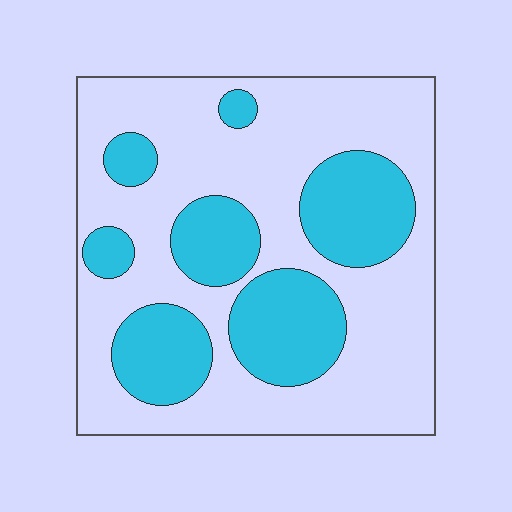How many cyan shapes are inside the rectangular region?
7.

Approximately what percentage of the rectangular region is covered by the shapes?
Approximately 35%.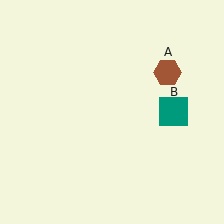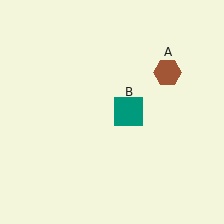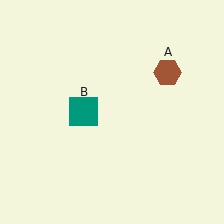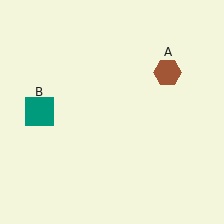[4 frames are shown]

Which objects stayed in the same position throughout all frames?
Brown hexagon (object A) remained stationary.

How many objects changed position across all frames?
1 object changed position: teal square (object B).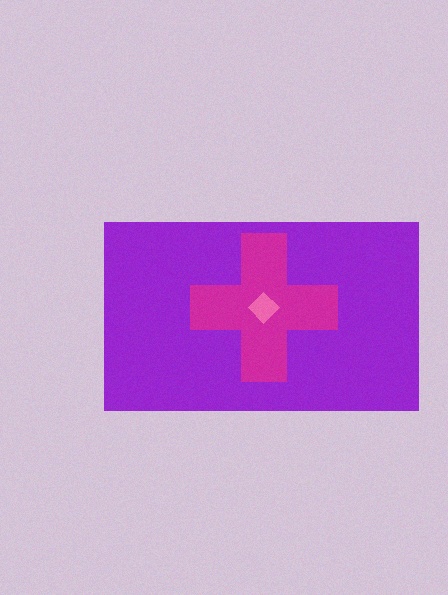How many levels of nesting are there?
3.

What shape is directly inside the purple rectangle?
The magenta cross.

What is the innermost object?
The pink diamond.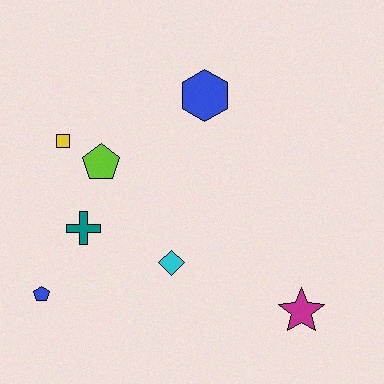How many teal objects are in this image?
There is 1 teal object.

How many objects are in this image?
There are 7 objects.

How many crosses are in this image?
There is 1 cross.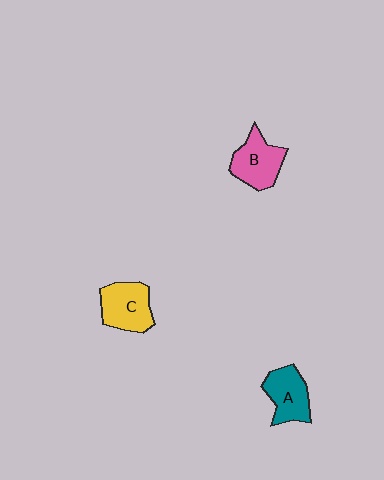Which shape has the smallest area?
Shape A (teal).